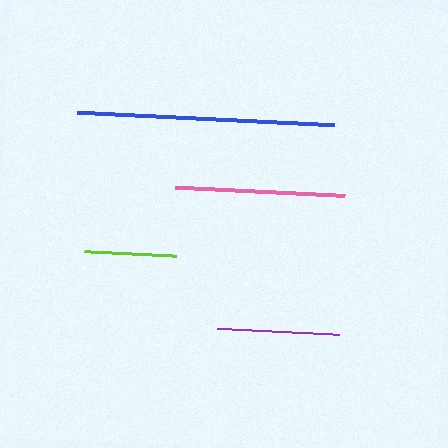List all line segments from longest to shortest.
From longest to shortest: blue, pink, purple, lime.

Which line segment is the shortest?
The lime line is the shortest at approximately 92 pixels.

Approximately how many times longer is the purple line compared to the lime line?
The purple line is approximately 1.3 times the length of the lime line.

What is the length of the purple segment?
The purple segment is approximately 122 pixels long.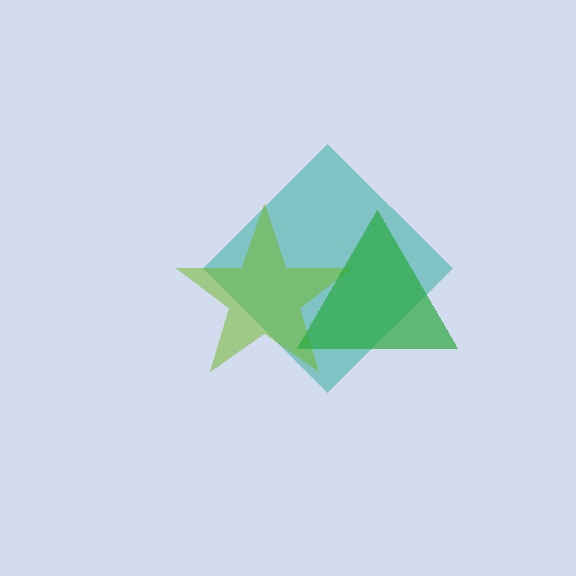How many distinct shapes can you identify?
There are 3 distinct shapes: a teal diamond, a lime star, a green triangle.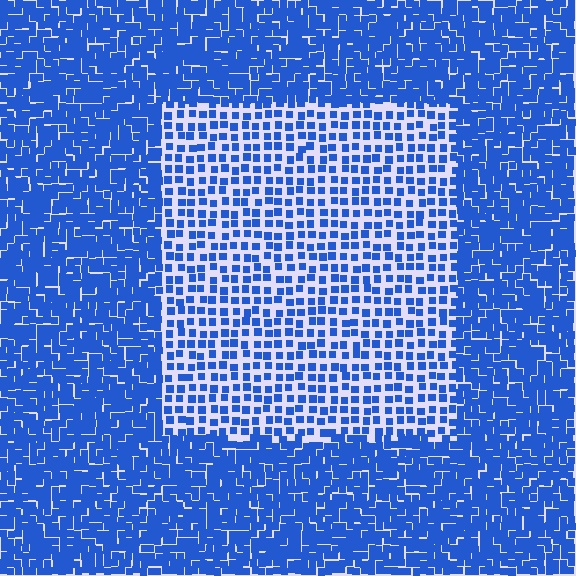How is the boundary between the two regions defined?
The boundary is defined by a change in element density (approximately 2.2x ratio). All elements are the same color, size, and shape.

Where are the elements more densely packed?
The elements are more densely packed outside the rectangle boundary.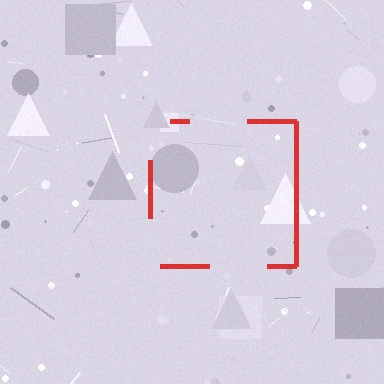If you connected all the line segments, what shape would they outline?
They would outline a square.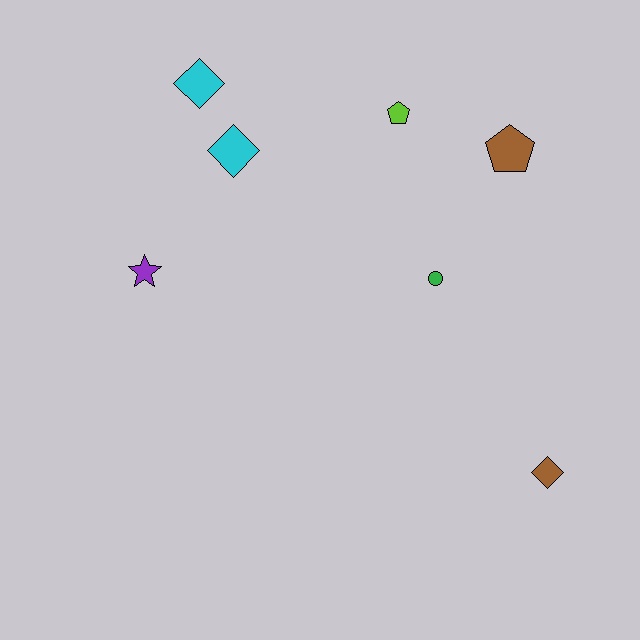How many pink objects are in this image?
There are no pink objects.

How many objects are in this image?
There are 7 objects.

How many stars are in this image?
There is 1 star.